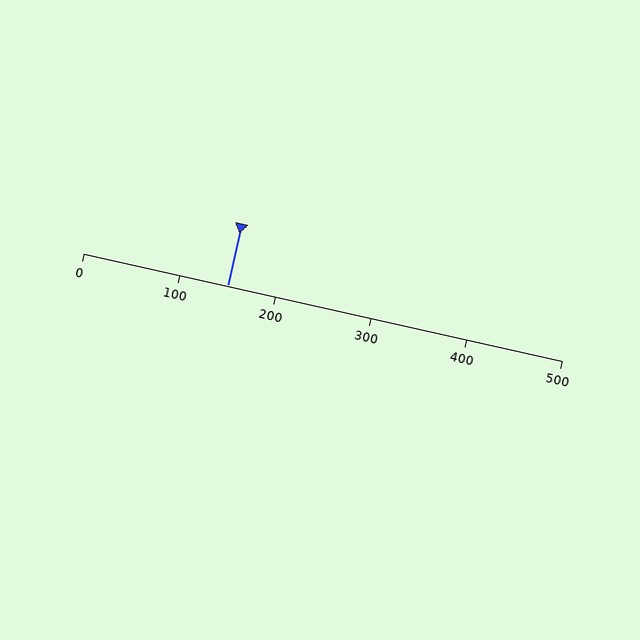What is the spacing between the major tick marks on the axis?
The major ticks are spaced 100 apart.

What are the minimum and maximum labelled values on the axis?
The axis runs from 0 to 500.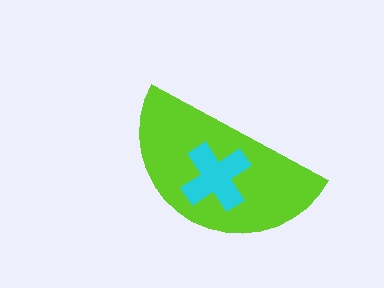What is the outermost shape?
The lime semicircle.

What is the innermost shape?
The cyan cross.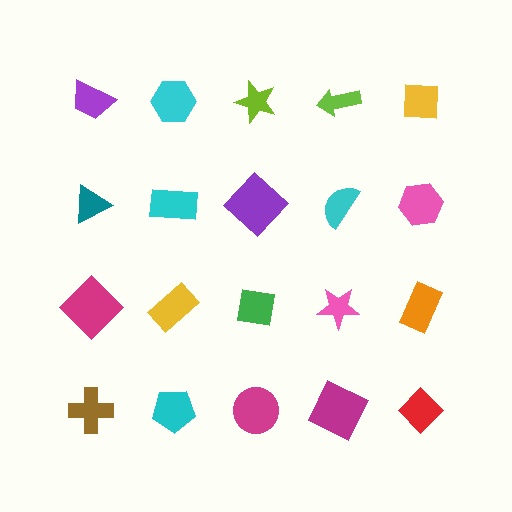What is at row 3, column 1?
A magenta diamond.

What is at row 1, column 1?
A purple trapezoid.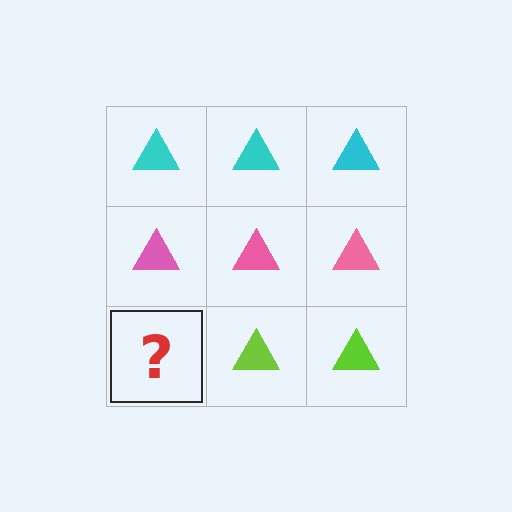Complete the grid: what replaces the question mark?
The question mark should be replaced with a lime triangle.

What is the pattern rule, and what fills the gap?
The rule is that each row has a consistent color. The gap should be filled with a lime triangle.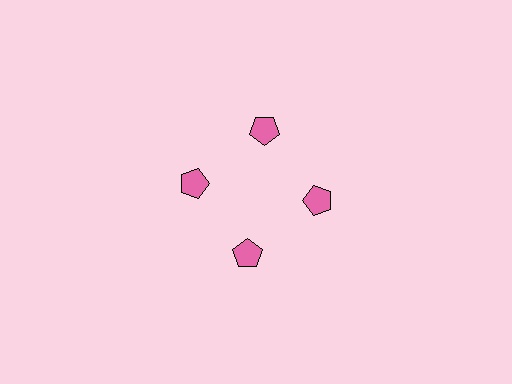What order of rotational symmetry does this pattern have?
This pattern has 4-fold rotational symmetry.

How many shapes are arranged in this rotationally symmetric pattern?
There are 4 shapes, arranged in 4 groups of 1.